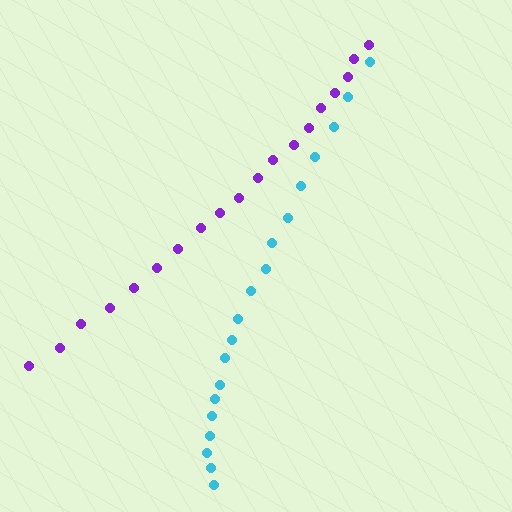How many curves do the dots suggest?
There are 2 distinct paths.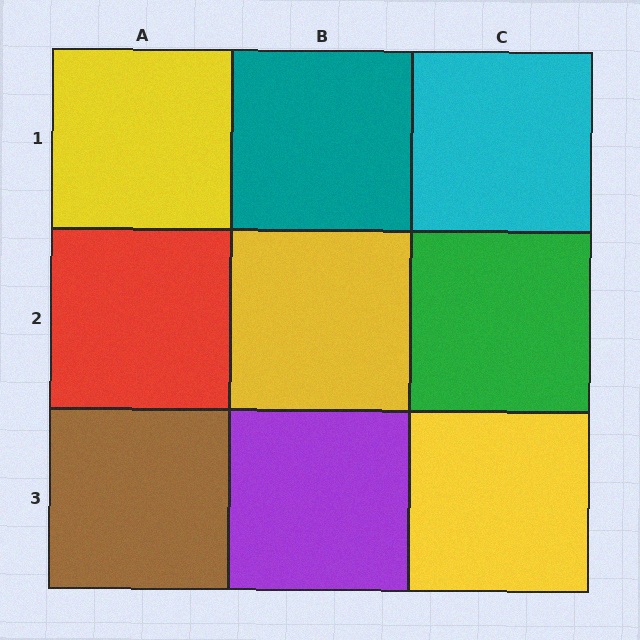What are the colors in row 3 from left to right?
Brown, purple, yellow.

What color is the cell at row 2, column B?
Yellow.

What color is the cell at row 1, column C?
Cyan.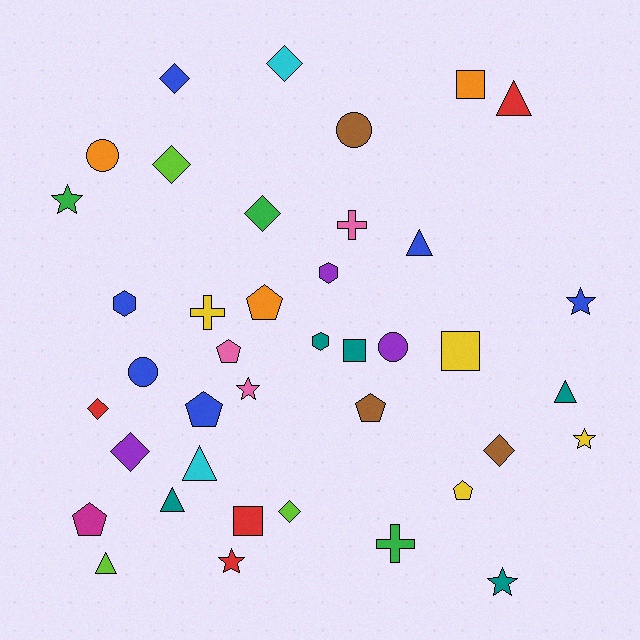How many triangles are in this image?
There are 6 triangles.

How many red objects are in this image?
There are 4 red objects.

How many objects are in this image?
There are 40 objects.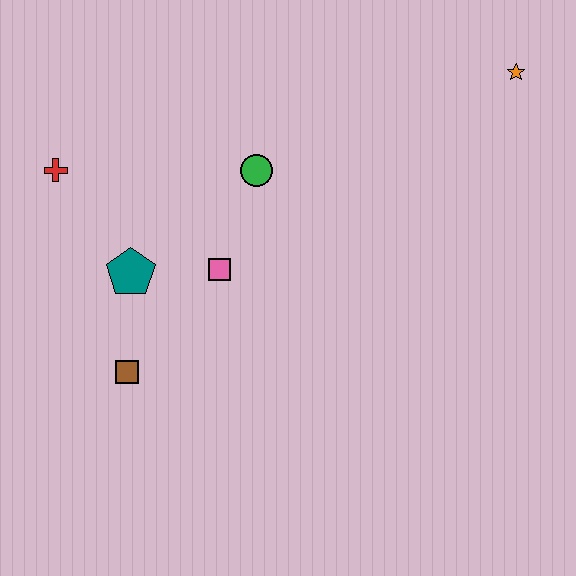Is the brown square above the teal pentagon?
No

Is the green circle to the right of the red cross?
Yes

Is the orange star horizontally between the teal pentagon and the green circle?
No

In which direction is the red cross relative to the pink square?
The red cross is to the left of the pink square.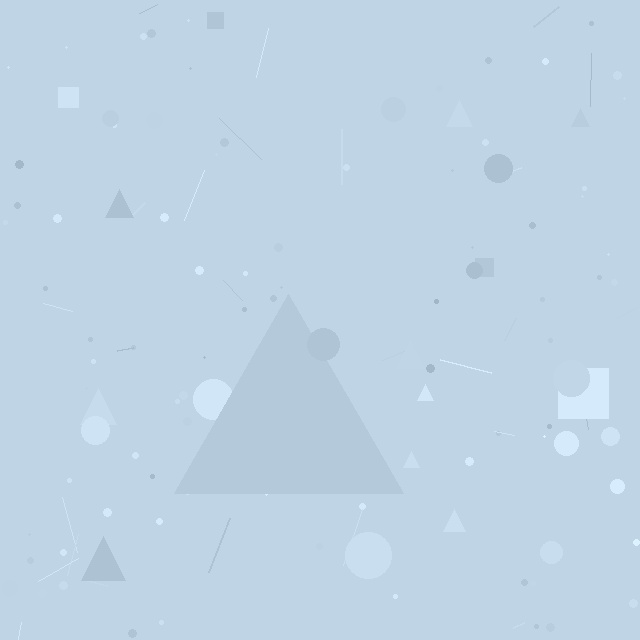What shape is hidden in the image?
A triangle is hidden in the image.